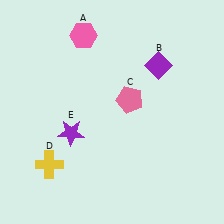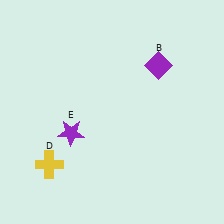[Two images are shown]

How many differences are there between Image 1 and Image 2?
There are 2 differences between the two images.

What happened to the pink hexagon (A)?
The pink hexagon (A) was removed in Image 2. It was in the top-left area of Image 1.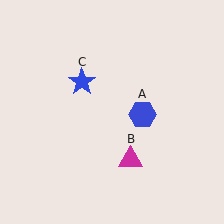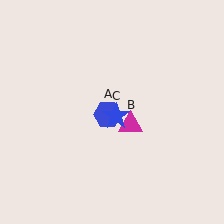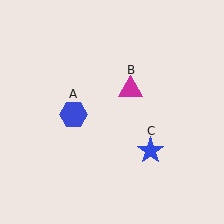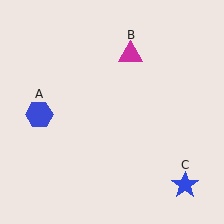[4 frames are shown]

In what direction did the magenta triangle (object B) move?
The magenta triangle (object B) moved up.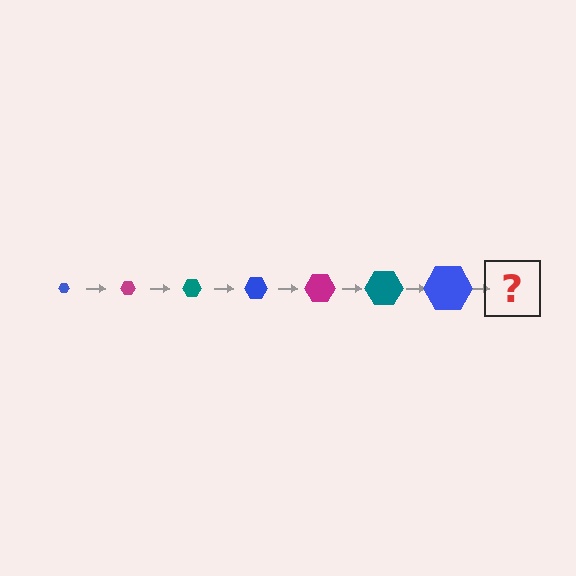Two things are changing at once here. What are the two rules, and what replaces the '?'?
The two rules are that the hexagon grows larger each step and the color cycles through blue, magenta, and teal. The '?' should be a magenta hexagon, larger than the previous one.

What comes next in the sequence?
The next element should be a magenta hexagon, larger than the previous one.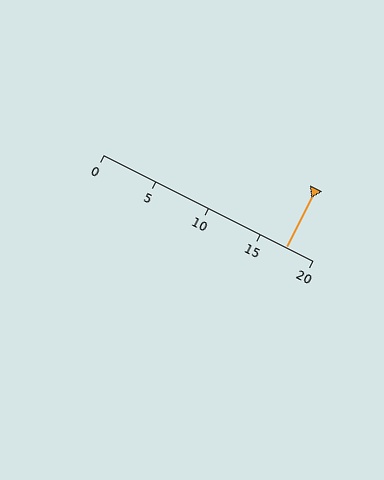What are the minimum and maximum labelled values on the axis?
The axis runs from 0 to 20.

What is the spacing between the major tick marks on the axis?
The major ticks are spaced 5 apart.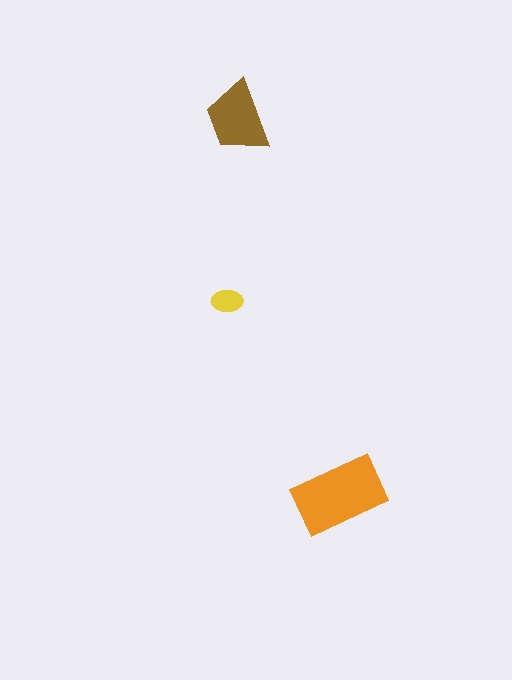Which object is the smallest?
The yellow ellipse.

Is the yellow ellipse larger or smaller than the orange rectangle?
Smaller.